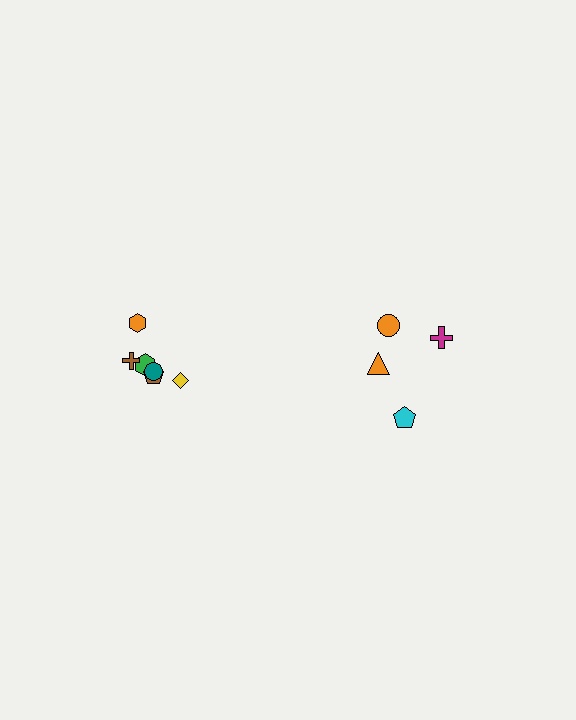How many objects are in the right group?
There are 4 objects.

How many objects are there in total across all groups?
There are 10 objects.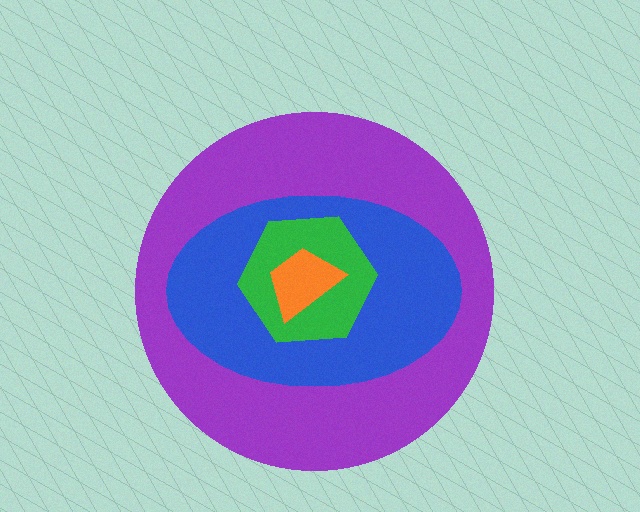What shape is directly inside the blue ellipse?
The green hexagon.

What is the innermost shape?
The orange trapezoid.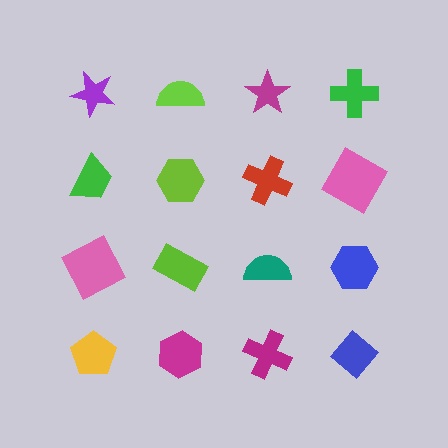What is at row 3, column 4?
A blue hexagon.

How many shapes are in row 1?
4 shapes.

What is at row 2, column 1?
A green trapezoid.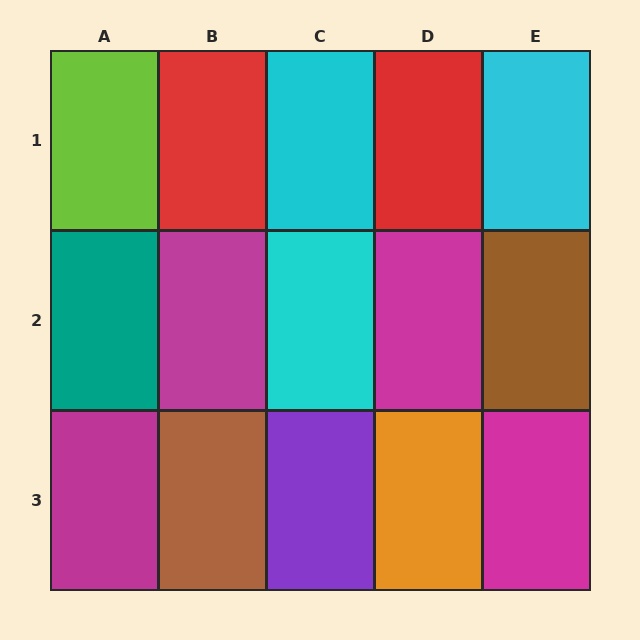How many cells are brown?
2 cells are brown.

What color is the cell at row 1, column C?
Cyan.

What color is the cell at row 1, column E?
Cyan.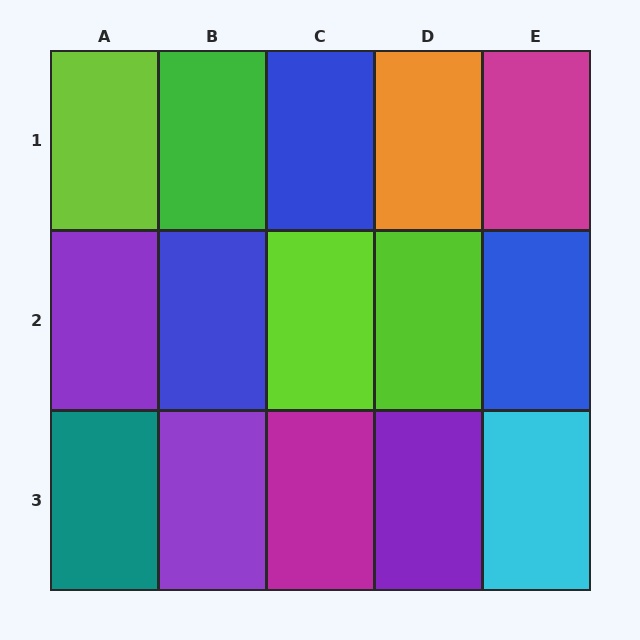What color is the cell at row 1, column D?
Orange.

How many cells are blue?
3 cells are blue.